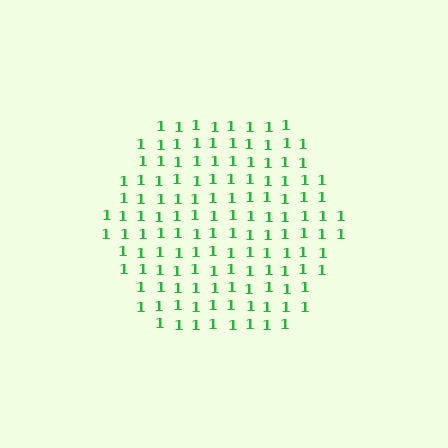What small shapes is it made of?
It is made of small digit 1's.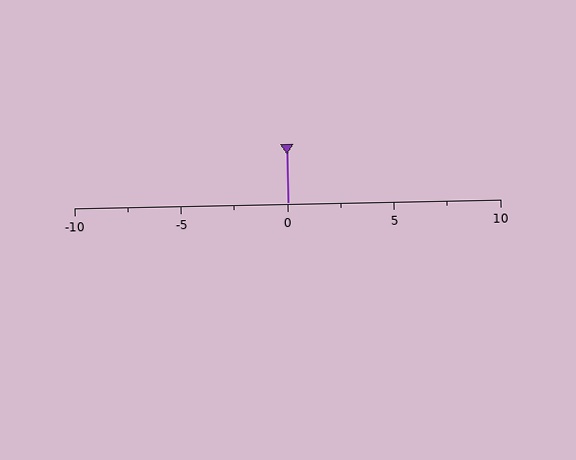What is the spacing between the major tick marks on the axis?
The major ticks are spaced 5 apart.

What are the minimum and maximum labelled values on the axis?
The axis runs from -10 to 10.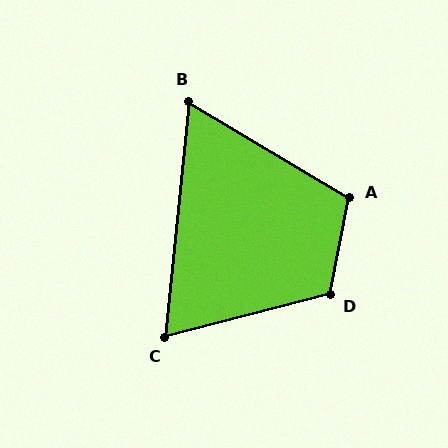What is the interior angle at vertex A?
Approximately 110 degrees (obtuse).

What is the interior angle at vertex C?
Approximately 70 degrees (acute).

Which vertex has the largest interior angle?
D, at approximately 115 degrees.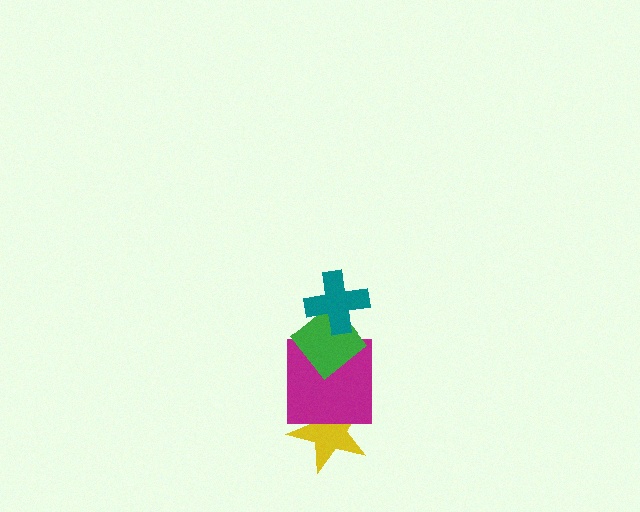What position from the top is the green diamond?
The green diamond is 2nd from the top.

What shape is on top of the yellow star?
The magenta square is on top of the yellow star.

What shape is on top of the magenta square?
The green diamond is on top of the magenta square.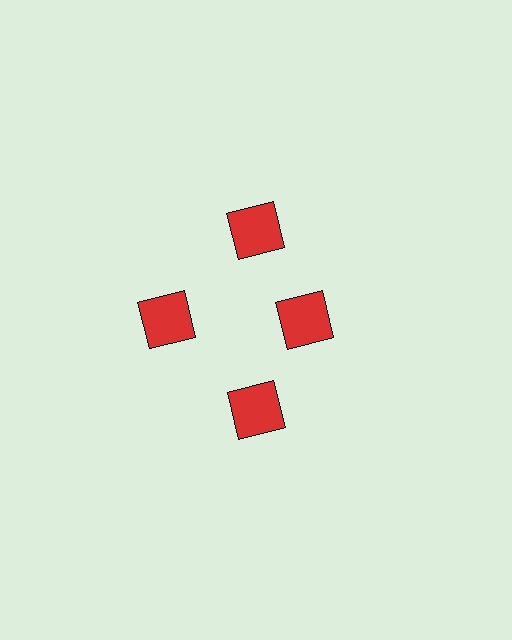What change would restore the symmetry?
The symmetry would be restored by moving it outward, back onto the ring so that all 4 squares sit at equal angles and equal distance from the center.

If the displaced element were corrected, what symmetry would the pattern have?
It would have 4-fold rotational symmetry — the pattern would map onto itself every 90 degrees.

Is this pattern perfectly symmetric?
No. The 4 red squares are arranged in a ring, but one element near the 3 o'clock position is pulled inward toward the center, breaking the 4-fold rotational symmetry.